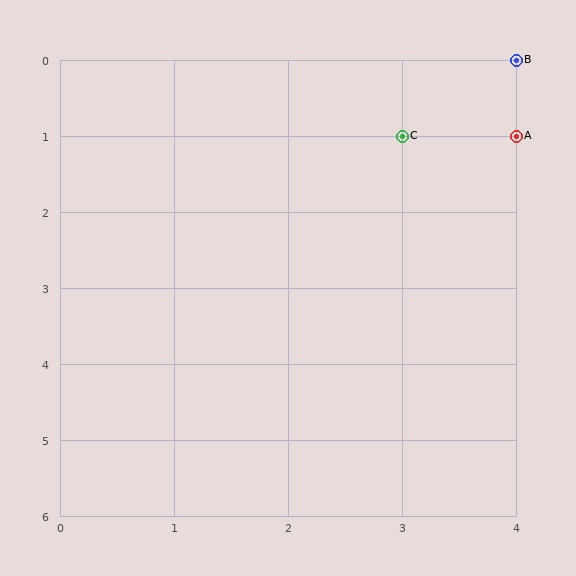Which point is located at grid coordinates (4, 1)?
Point A is at (4, 1).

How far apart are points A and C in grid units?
Points A and C are 1 column apart.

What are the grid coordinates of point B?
Point B is at grid coordinates (4, 0).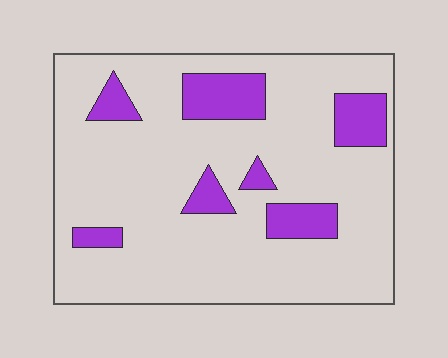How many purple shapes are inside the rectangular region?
7.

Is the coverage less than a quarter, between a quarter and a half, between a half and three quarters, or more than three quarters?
Less than a quarter.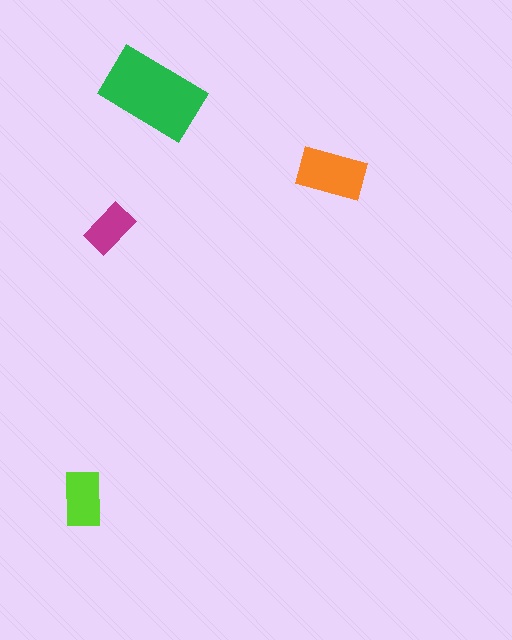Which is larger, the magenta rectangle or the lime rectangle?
The lime one.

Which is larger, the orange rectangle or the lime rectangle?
The orange one.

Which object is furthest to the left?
The lime rectangle is leftmost.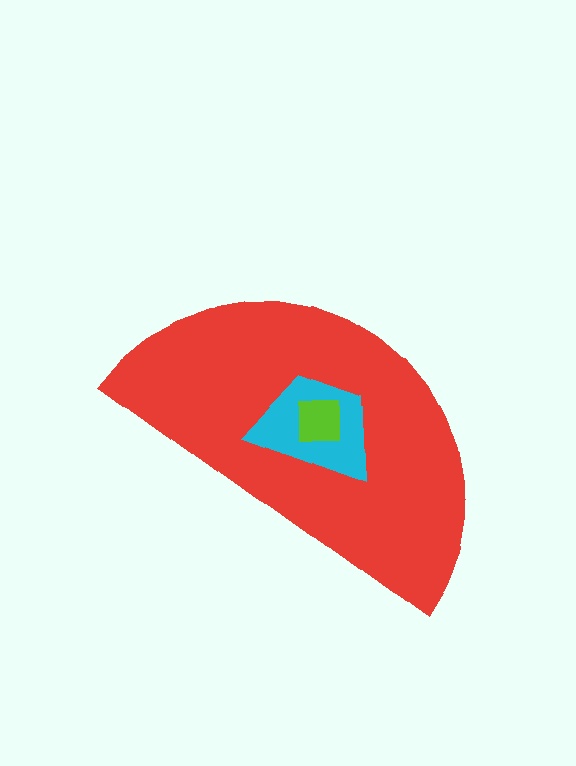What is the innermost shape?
The lime square.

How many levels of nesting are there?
3.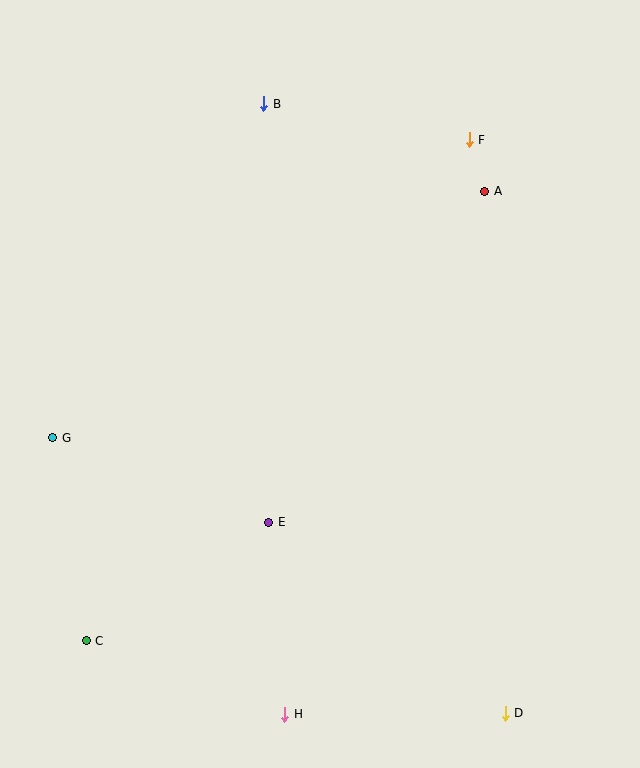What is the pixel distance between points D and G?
The distance between D and G is 530 pixels.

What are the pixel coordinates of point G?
Point G is at (53, 438).